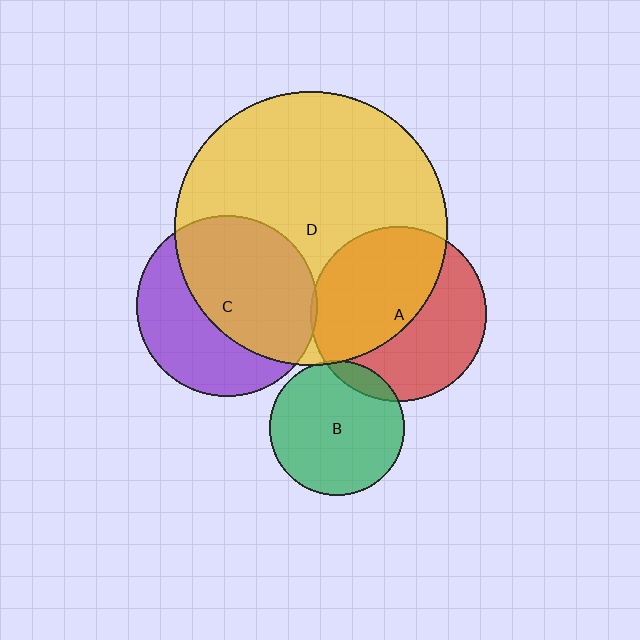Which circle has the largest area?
Circle D (yellow).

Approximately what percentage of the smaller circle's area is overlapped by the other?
Approximately 5%.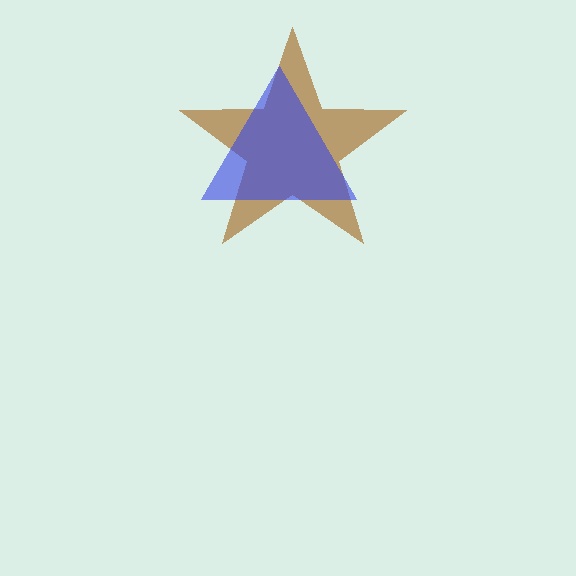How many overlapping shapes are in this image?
There are 2 overlapping shapes in the image.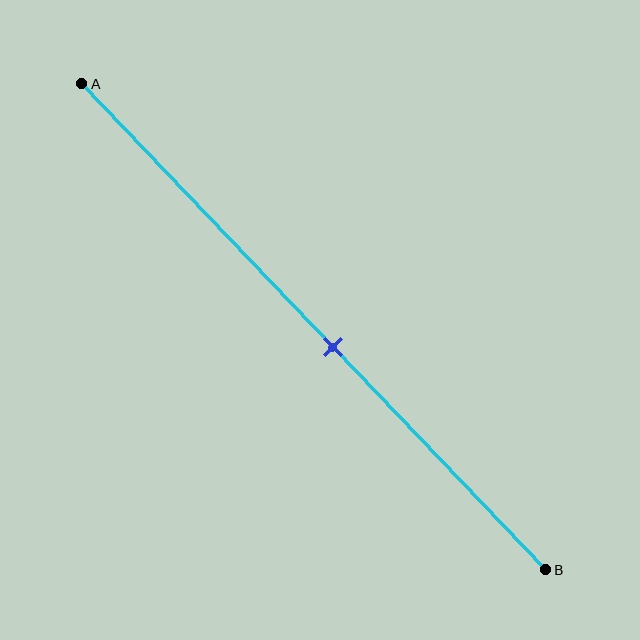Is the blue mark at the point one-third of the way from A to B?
No, the mark is at about 55% from A, not at the 33% one-third point.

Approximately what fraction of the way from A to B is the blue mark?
The blue mark is approximately 55% of the way from A to B.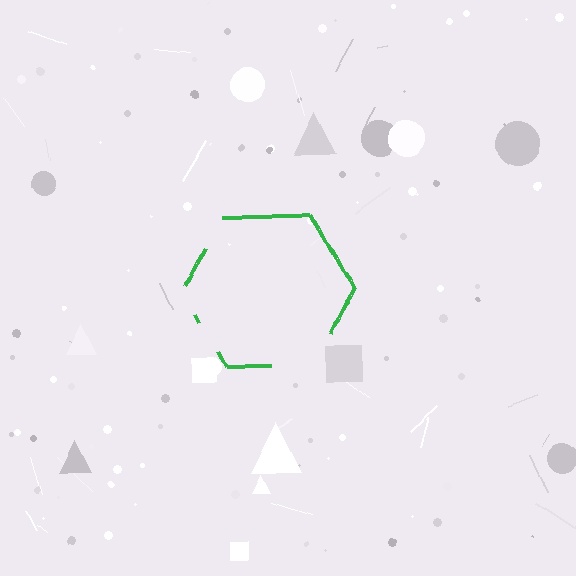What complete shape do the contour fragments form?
The contour fragments form a hexagon.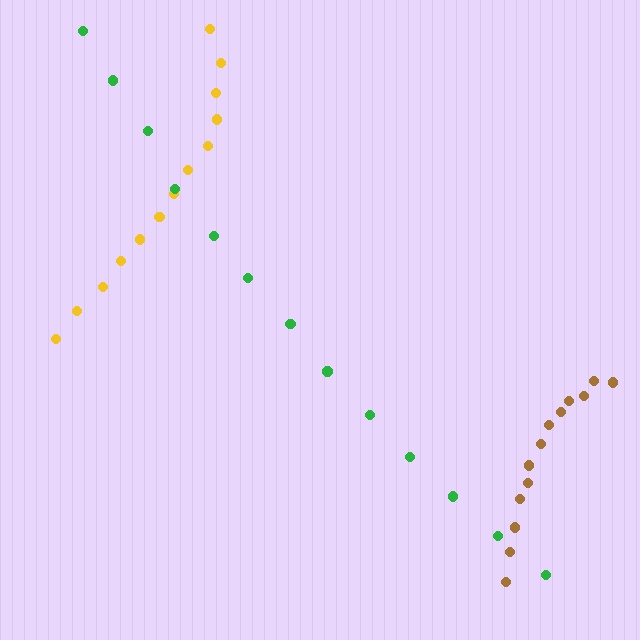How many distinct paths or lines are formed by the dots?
There are 3 distinct paths.